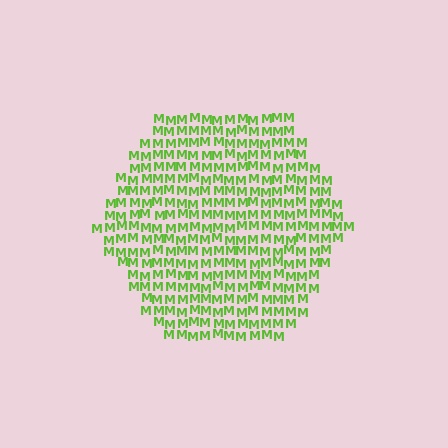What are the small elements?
The small elements are letter M's.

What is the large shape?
The large shape is a hexagon.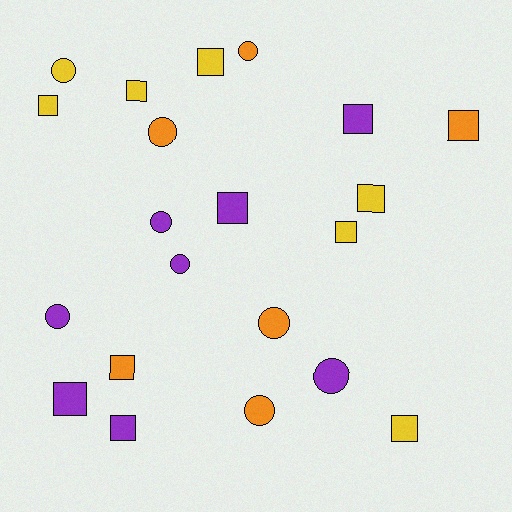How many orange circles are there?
There are 4 orange circles.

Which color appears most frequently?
Purple, with 8 objects.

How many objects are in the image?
There are 21 objects.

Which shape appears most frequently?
Square, with 12 objects.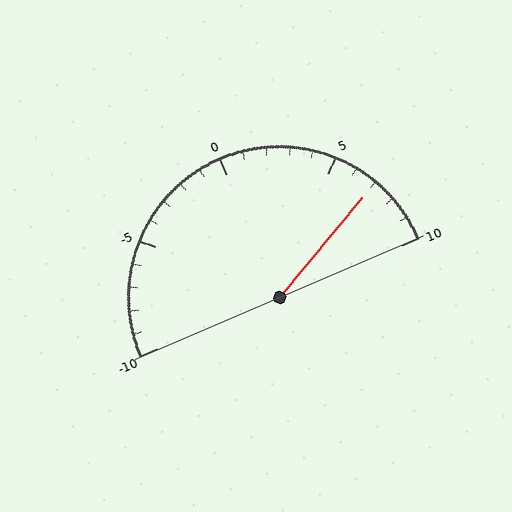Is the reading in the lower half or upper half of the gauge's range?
The reading is in the upper half of the range (-10 to 10).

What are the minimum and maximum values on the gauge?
The gauge ranges from -10 to 10.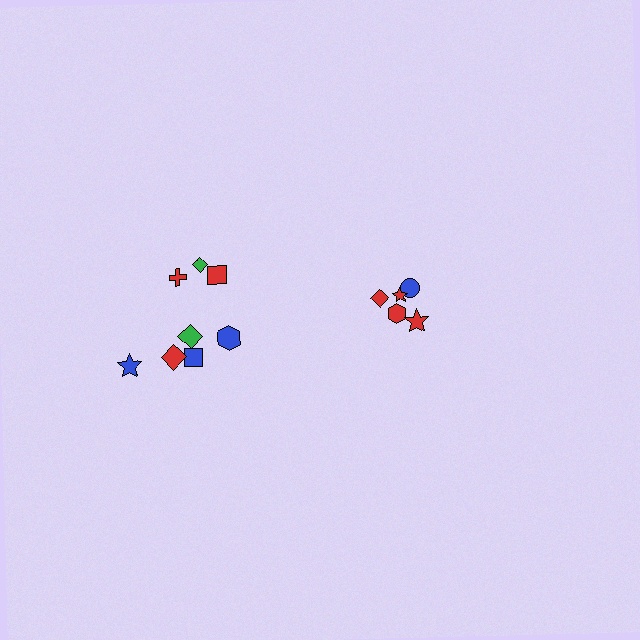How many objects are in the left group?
There are 8 objects.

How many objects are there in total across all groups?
There are 13 objects.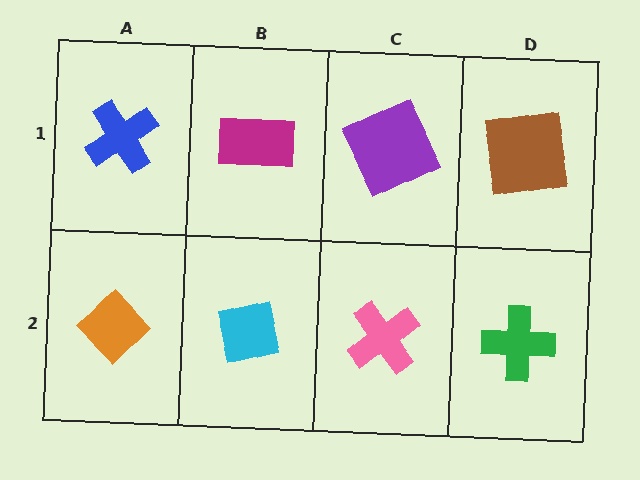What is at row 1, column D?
A brown square.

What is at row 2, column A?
An orange diamond.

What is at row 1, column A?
A blue cross.